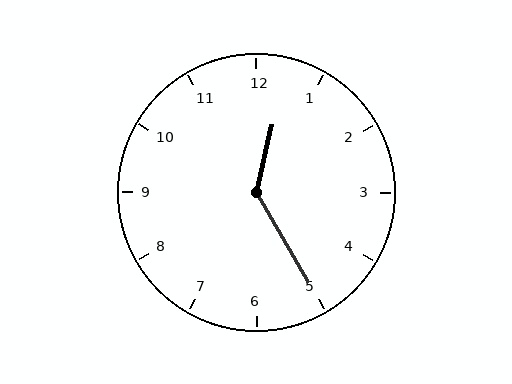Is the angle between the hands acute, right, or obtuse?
It is obtuse.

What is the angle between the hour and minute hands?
Approximately 138 degrees.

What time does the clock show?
12:25.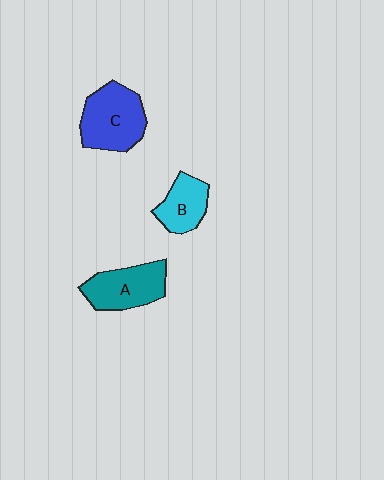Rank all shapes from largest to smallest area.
From largest to smallest: C (blue), A (teal), B (cyan).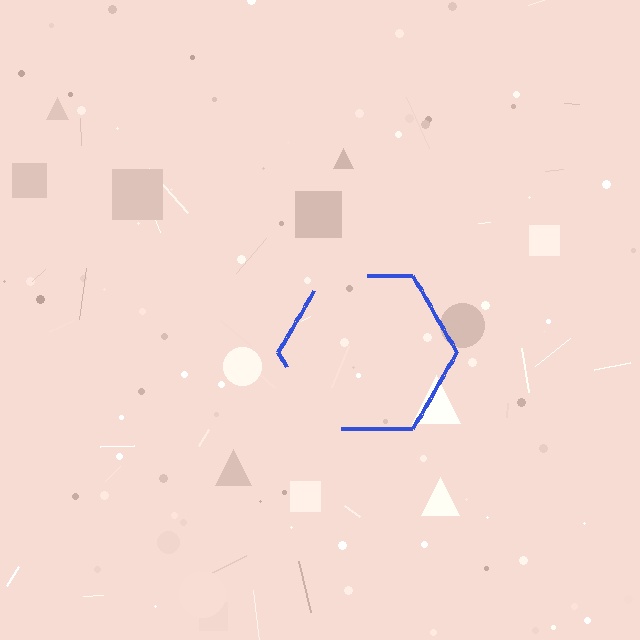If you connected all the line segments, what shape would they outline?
They would outline a hexagon.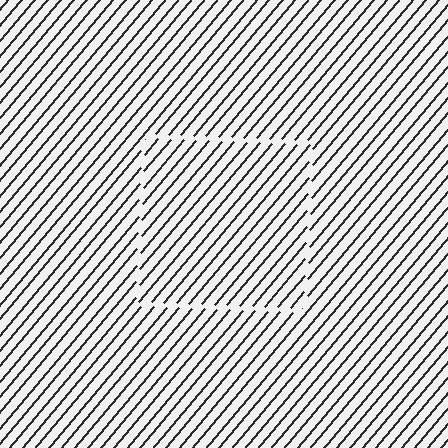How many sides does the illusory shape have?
4 sides — the line-ends trace a square.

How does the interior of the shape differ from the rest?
The interior of the shape contains the same grating, shifted by half a period — the contour is defined by the phase discontinuity where line-ends from the inner and outer gratings abut.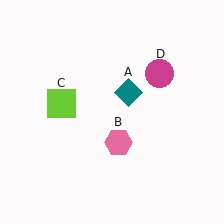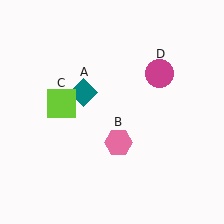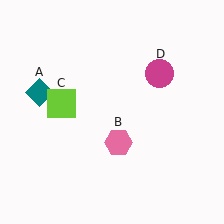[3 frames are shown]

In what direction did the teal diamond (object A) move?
The teal diamond (object A) moved left.